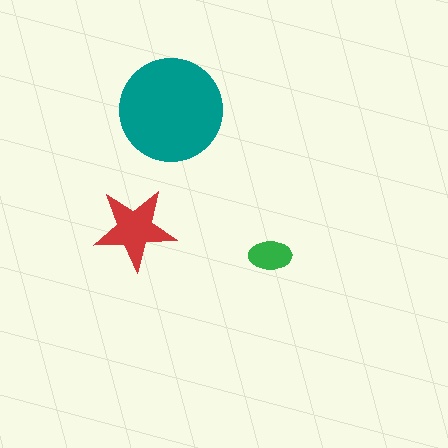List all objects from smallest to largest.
The green ellipse, the red star, the teal circle.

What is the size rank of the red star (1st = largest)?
2nd.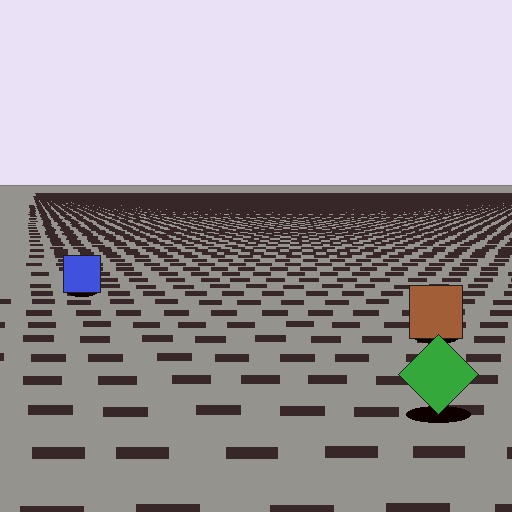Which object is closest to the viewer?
The green diamond is closest. The texture marks near it are larger and more spread out.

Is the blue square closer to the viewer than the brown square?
No. The brown square is closer — you can tell from the texture gradient: the ground texture is coarser near it.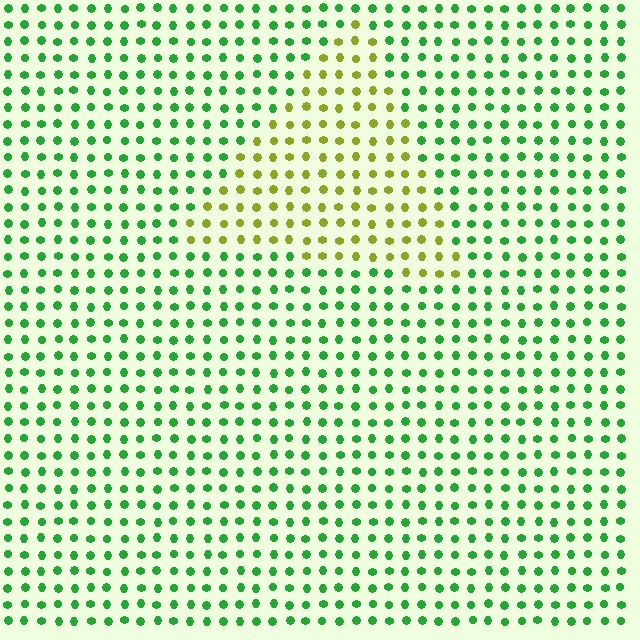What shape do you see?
I see a triangle.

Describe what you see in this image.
The image is filled with small green elements in a uniform arrangement. A triangle-shaped region is visible where the elements are tinted to a slightly different hue, forming a subtle color boundary.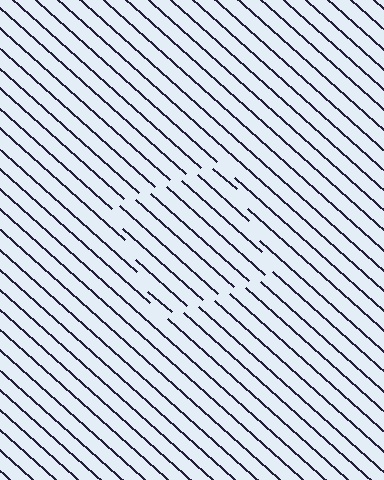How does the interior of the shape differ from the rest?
The interior of the shape contains the same grating, shifted by half a period — the contour is defined by the phase discontinuity where line-ends from the inner and outer gratings abut.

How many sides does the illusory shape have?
4 sides — the line-ends trace a square.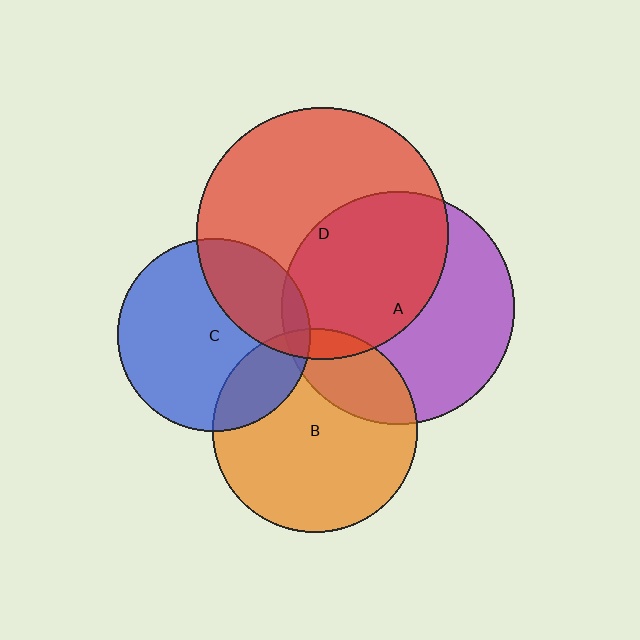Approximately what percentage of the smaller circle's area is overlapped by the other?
Approximately 25%.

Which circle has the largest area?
Circle D (red).